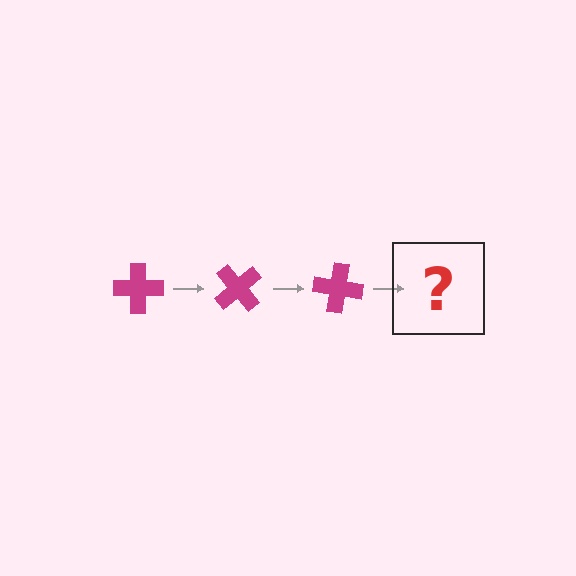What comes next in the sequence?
The next element should be a magenta cross rotated 150 degrees.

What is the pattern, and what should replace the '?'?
The pattern is that the cross rotates 50 degrees each step. The '?' should be a magenta cross rotated 150 degrees.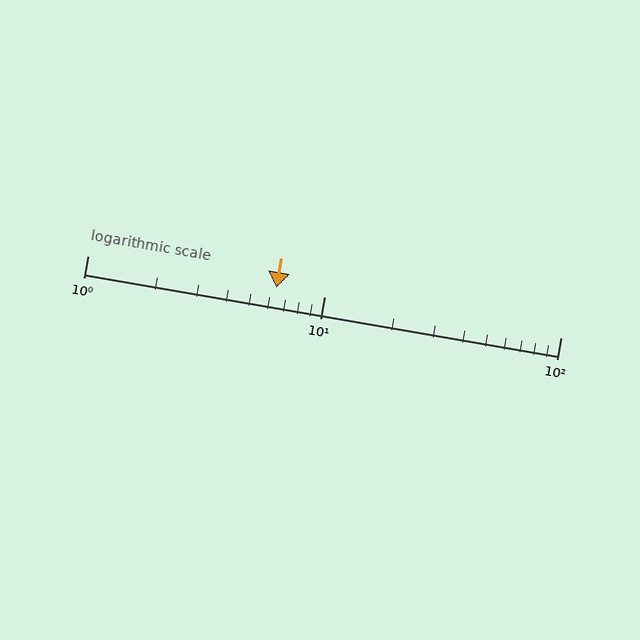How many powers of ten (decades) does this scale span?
The scale spans 2 decades, from 1 to 100.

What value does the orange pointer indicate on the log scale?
The pointer indicates approximately 6.3.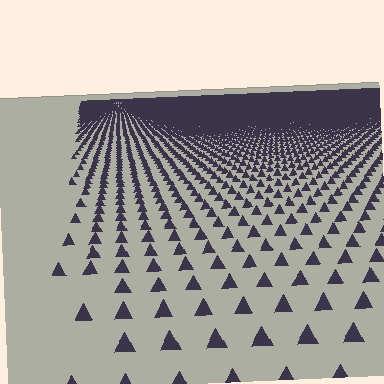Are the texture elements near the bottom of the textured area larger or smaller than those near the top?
Larger. Near the bottom, elements are closer to the viewer and appear at a bigger on-screen size.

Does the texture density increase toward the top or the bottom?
Density increases toward the top.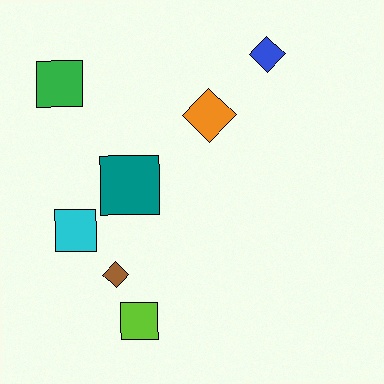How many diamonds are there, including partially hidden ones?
There are 3 diamonds.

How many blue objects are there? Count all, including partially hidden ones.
There is 1 blue object.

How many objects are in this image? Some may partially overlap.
There are 7 objects.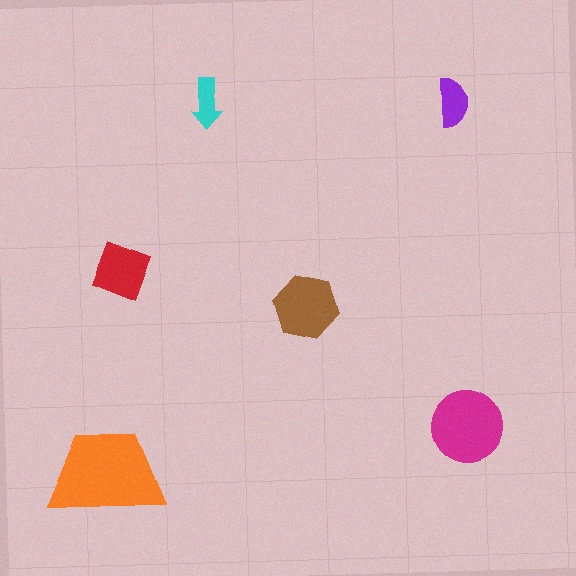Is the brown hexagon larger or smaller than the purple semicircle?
Larger.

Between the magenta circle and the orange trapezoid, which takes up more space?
The orange trapezoid.